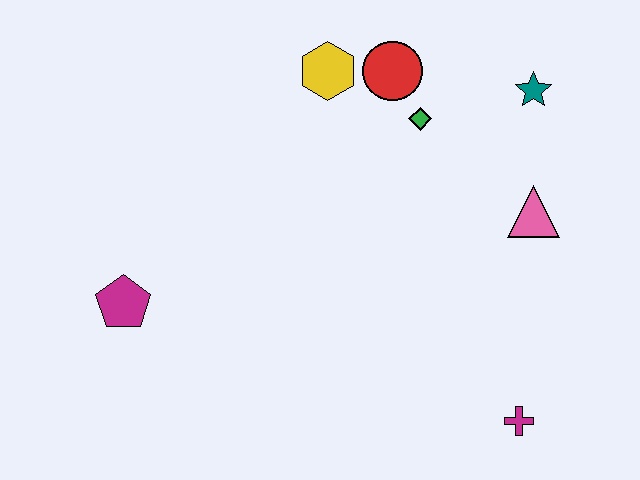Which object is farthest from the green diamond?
The magenta pentagon is farthest from the green diamond.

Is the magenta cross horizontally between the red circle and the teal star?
Yes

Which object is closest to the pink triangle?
The teal star is closest to the pink triangle.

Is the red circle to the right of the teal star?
No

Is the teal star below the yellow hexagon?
Yes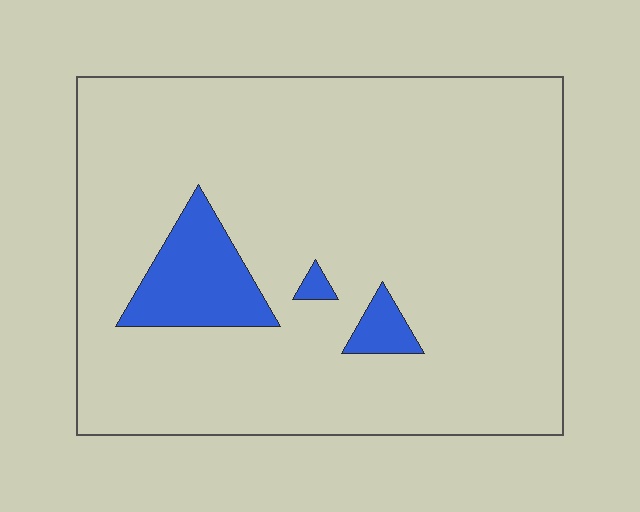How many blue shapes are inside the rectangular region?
3.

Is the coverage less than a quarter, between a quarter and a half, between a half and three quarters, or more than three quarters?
Less than a quarter.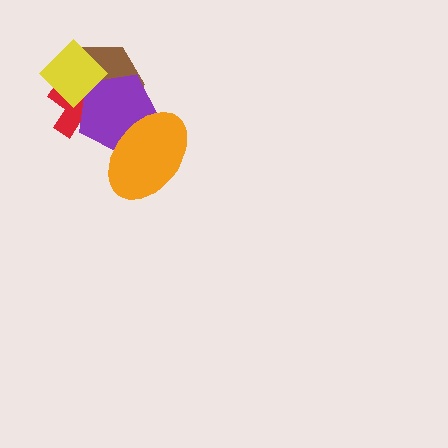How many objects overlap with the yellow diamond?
3 objects overlap with the yellow diamond.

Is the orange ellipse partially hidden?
No, no other shape covers it.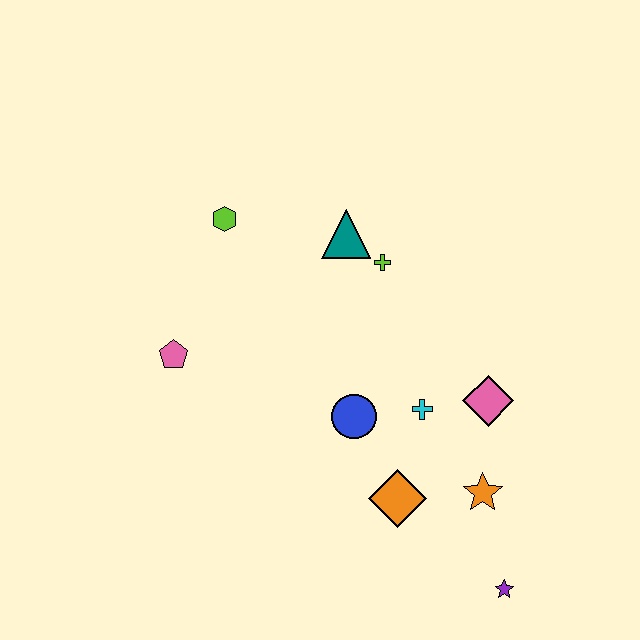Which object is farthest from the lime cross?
The purple star is farthest from the lime cross.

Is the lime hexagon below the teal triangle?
No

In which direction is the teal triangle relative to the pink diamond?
The teal triangle is above the pink diamond.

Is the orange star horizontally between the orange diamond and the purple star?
Yes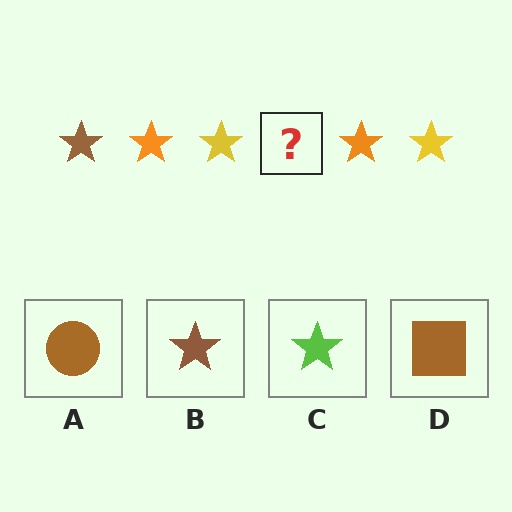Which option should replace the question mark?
Option B.